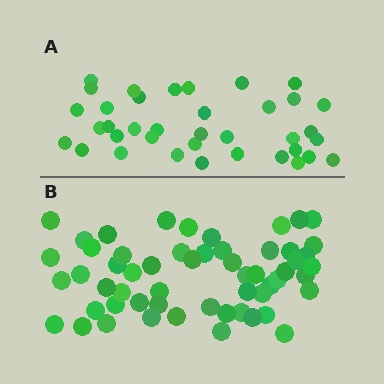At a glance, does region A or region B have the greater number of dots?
Region B (the bottom region) has more dots.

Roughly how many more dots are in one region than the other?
Region B has approximately 20 more dots than region A.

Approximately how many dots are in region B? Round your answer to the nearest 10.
About 60 dots. (The exact count is 56, which rounds to 60.)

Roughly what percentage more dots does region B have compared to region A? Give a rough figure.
About 50% more.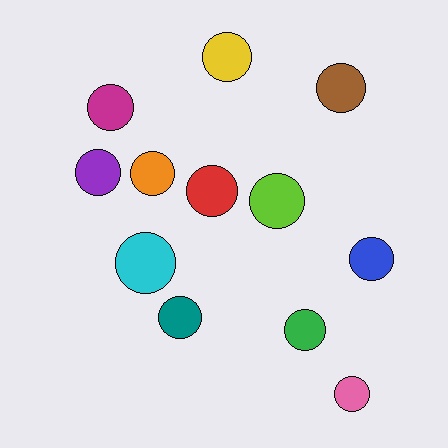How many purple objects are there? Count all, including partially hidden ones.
There is 1 purple object.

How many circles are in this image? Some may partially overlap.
There are 12 circles.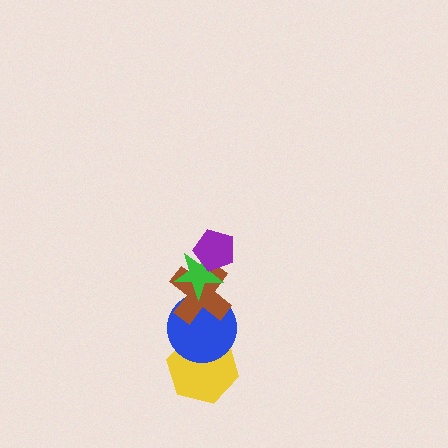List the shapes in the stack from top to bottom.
From top to bottom: the purple pentagon, the green star, the brown cross, the blue circle, the yellow hexagon.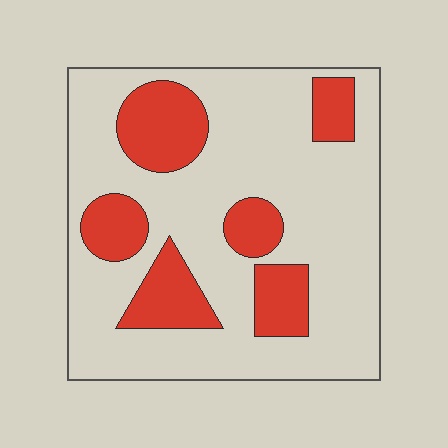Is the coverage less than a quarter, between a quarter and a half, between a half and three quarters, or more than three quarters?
Between a quarter and a half.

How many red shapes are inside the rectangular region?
6.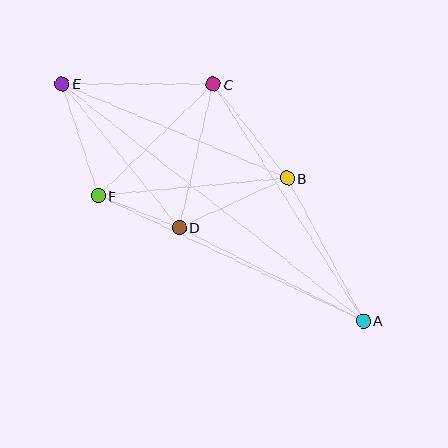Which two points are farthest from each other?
Points A and E are farthest from each other.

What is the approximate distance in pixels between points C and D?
The distance between C and D is approximately 147 pixels.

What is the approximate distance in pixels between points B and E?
The distance between B and E is approximately 244 pixels.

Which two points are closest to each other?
Points D and F are closest to each other.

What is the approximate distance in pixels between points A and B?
The distance between A and B is approximately 162 pixels.